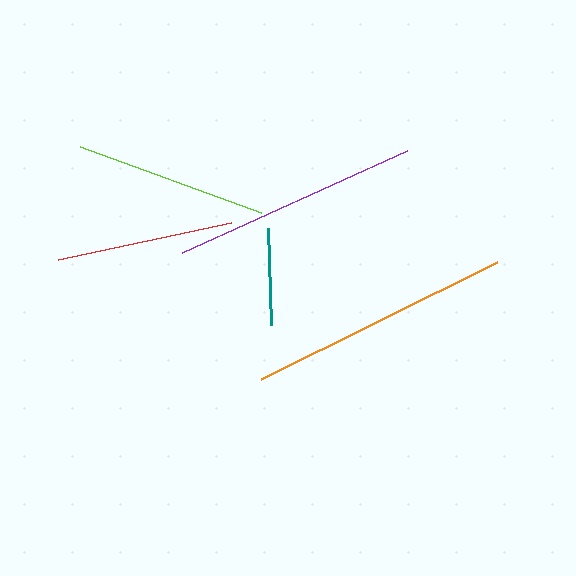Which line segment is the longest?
The orange line is the longest at approximately 264 pixels.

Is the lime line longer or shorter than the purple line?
The purple line is longer than the lime line.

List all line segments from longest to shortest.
From longest to shortest: orange, purple, lime, red, teal.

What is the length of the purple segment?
The purple segment is approximately 247 pixels long.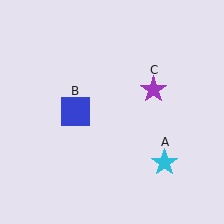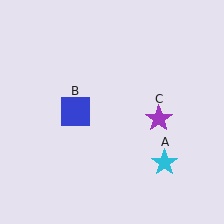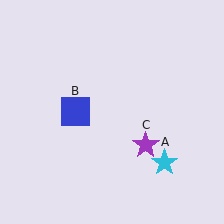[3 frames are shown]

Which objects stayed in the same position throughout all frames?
Cyan star (object A) and blue square (object B) remained stationary.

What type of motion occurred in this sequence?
The purple star (object C) rotated clockwise around the center of the scene.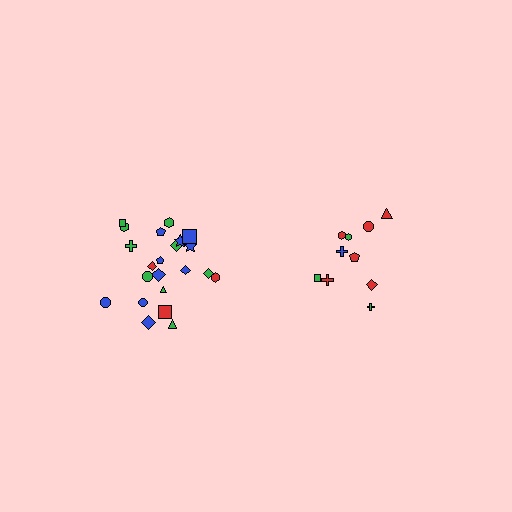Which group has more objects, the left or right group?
The left group.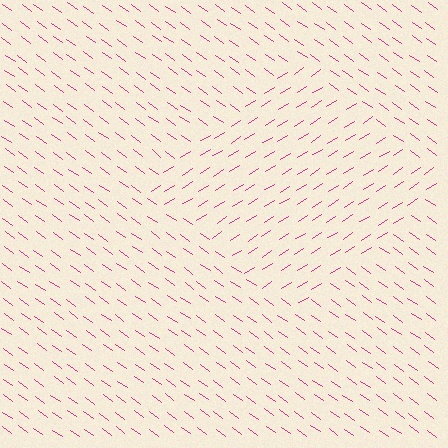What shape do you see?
I see a diamond.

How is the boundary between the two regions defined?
The boundary is defined purely by a change in line orientation (approximately 68 degrees difference). All lines are the same color and thickness.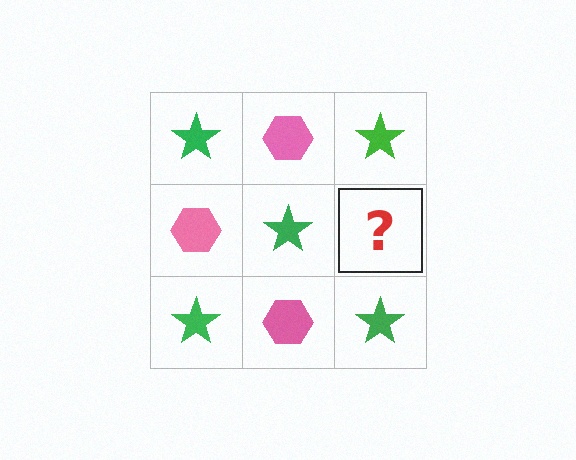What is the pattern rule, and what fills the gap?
The rule is that it alternates green star and pink hexagon in a checkerboard pattern. The gap should be filled with a pink hexagon.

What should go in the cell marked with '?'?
The missing cell should contain a pink hexagon.